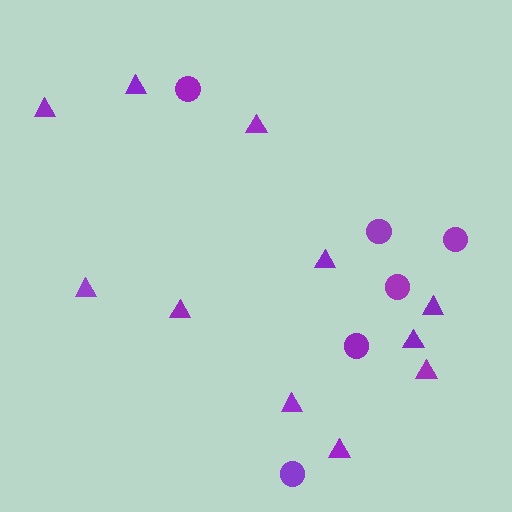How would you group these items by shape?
There are 2 groups: one group of triangles (11) and one group of circles (6).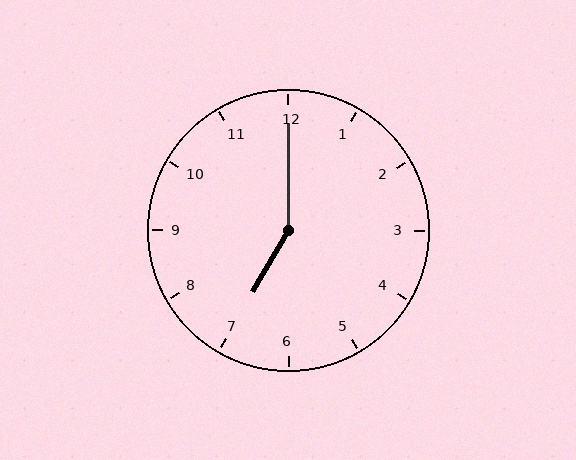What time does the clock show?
7:00.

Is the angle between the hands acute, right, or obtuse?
It is obtuse.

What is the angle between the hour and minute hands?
Approximately 150 degrees.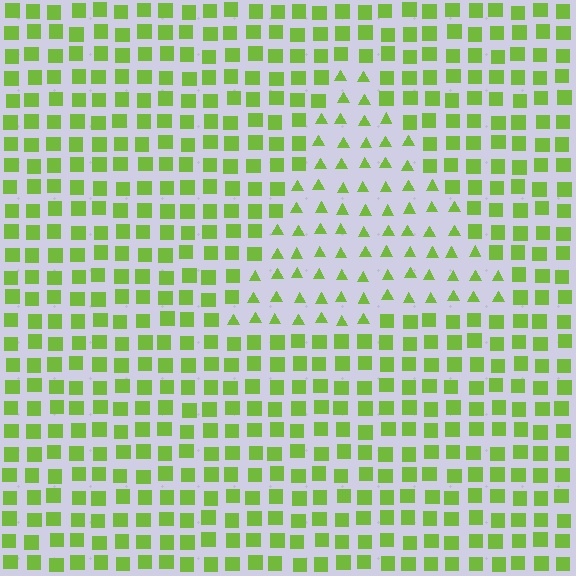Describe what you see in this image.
The image is filled with small lime elements arranged in a uniform grid. A triangle-shaped region contains triangles, while the surrounding area contains squares. The boundary is defined purely by the change in element shape.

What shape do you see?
I see a triangle.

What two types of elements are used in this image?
The image uses triangles inside the triangle region and squares outside it.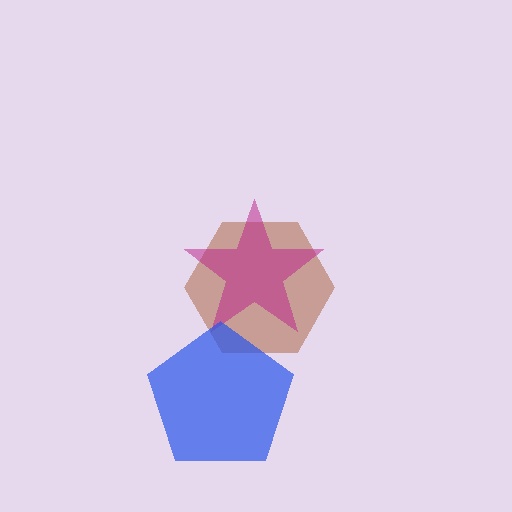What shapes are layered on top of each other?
The layered shapes are: a brown hexagon, a magenta star, a blue pentagon.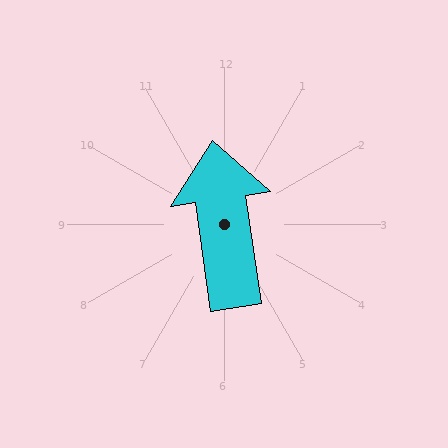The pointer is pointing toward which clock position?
Roughly 12 o'clock.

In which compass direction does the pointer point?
North.